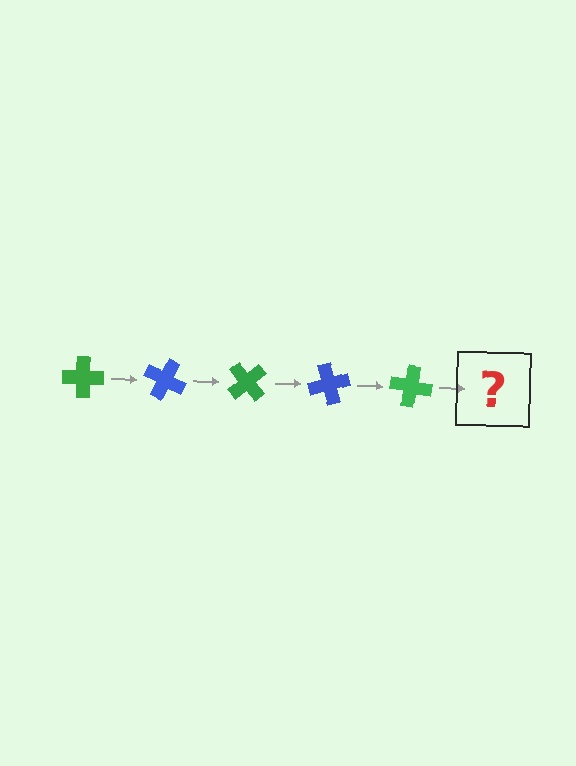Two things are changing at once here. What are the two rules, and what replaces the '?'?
The two rules are that it rotates 25 degrees each step and the color cycles through green and blue. The '?' should be a blue cross, rotated 125 degrees from the start.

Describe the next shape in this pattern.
It should be a blue cross, rotated 125 degrees from the start.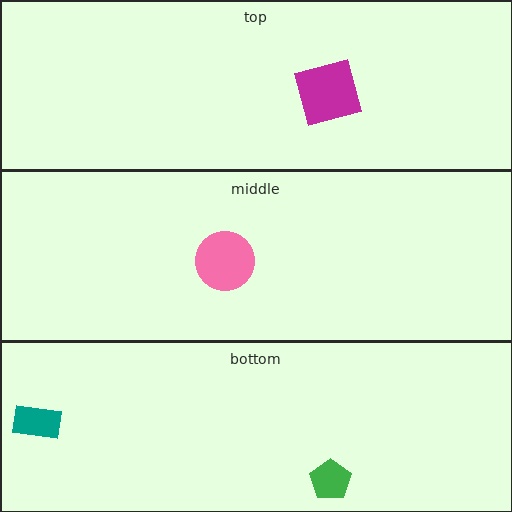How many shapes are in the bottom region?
2.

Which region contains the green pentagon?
The bottom region.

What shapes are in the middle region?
The pink circle.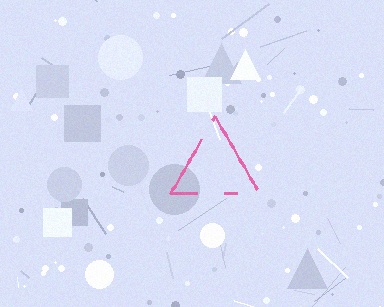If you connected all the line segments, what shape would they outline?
They would outline a triangle.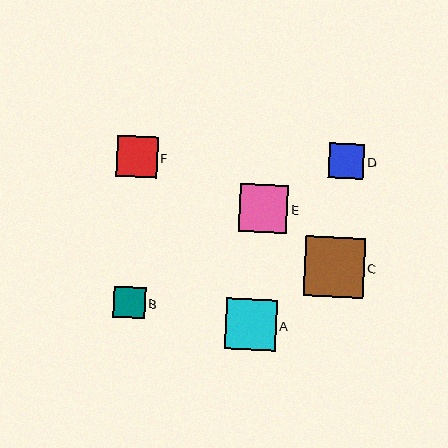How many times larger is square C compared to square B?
Square C is approximately 1.9 times the size of square B.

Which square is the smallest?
Square B is the smallest with a size of approximately 31 pixels.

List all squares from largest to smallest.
From largest to smallest: C, A, E, F, D, B.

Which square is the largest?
Square C is the largest with a size of approximately 60 pixels.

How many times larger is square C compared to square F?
Square C is approximately 1.5 times the size of square F.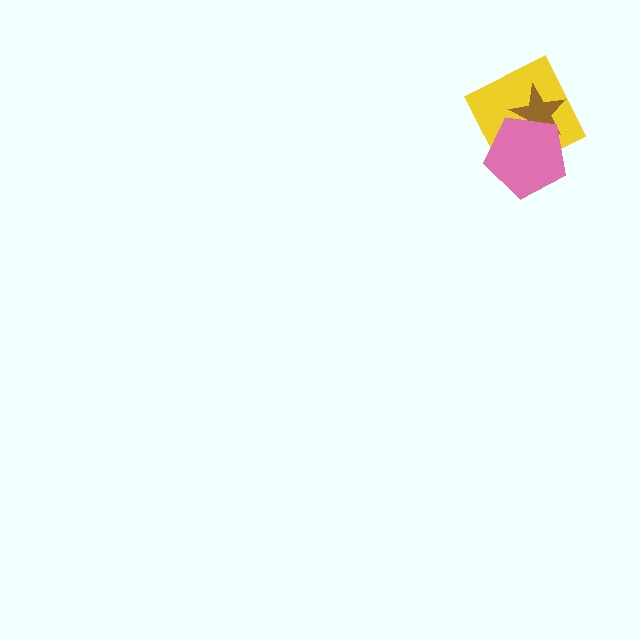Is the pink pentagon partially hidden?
No, no other shape covers it.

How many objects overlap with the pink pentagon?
2 objects overlap with the pink pentagon.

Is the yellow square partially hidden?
Yes, it is partially covered by another shape.